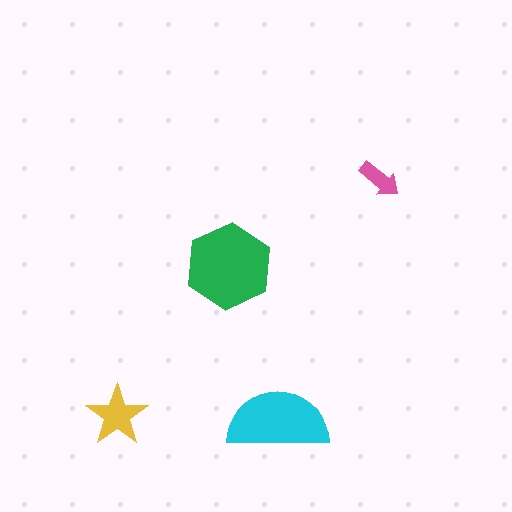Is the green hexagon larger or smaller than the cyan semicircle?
Larger.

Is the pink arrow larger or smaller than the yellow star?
Smaller.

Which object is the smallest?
The pink arrow.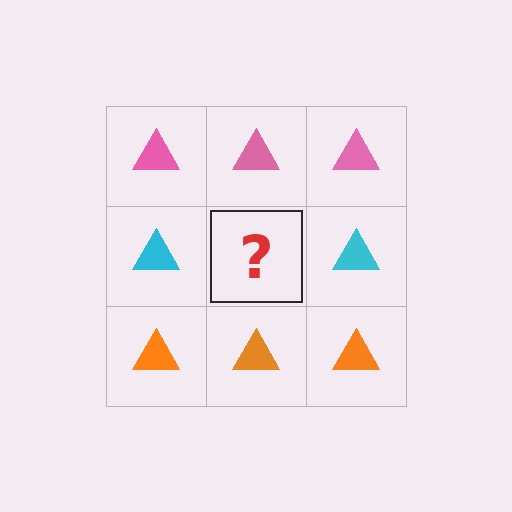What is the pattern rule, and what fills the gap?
The rule is that each row has a consistent color. The gap should be filled with a cyan triangle.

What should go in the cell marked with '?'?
The missing cell should contain a cyan triangle.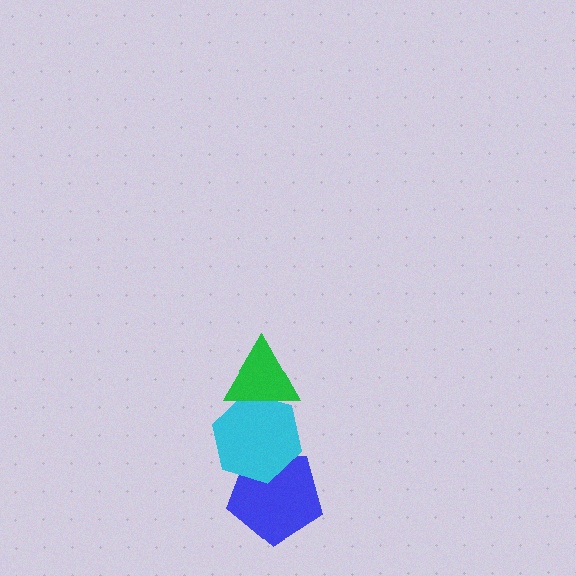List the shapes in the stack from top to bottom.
From top to bottom: the green triangle, the cyan hexagon, the blue pentagon.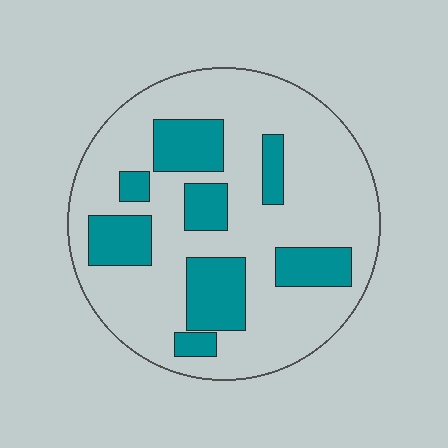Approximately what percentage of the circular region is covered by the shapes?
Approximately 25%.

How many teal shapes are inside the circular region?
8.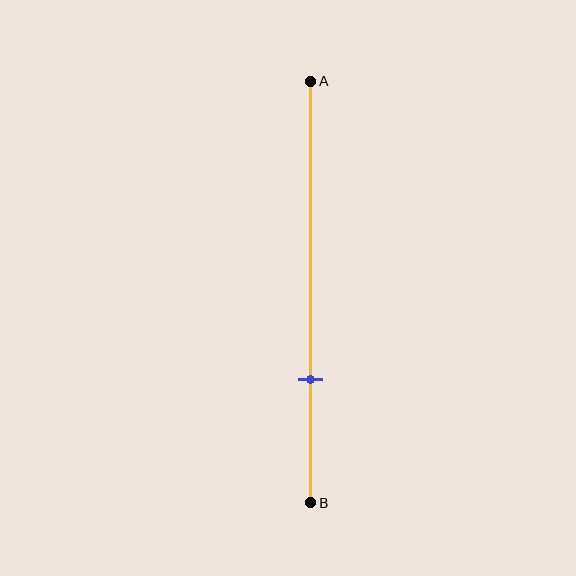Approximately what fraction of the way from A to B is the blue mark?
The blue mark is approximately 70% of the way from A to B.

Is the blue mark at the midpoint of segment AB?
No, the mark is at about 70% from A, not at the 50% midpoint.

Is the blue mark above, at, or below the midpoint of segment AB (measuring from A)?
The blue mark is below the midpoint of segment AB.